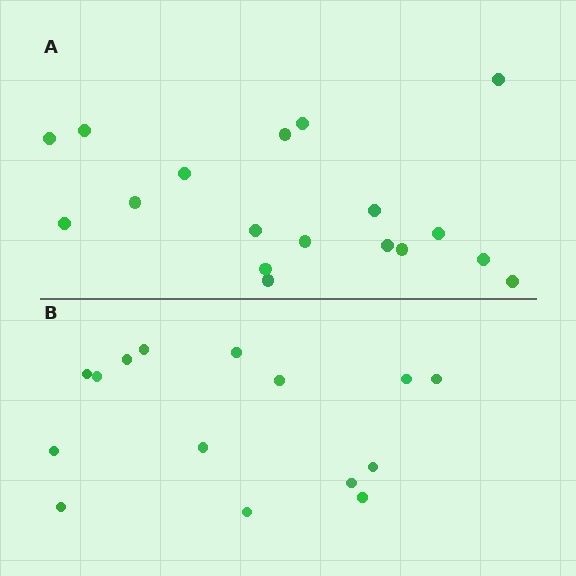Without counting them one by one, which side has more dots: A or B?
Region A (the top region) has more dots.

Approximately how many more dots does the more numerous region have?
Region A has just a few more — roughly 2 or 3 more dots than region B.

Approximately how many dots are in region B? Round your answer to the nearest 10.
About 20 dots. (The exact count is 15, which rounds to 20.)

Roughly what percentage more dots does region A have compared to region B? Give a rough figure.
About 20% more.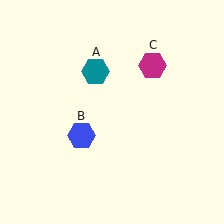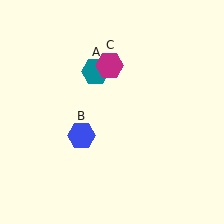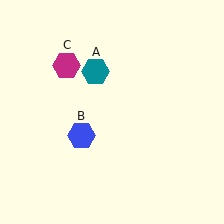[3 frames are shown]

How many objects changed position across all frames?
1 object changed position: magenta hexagon (object C).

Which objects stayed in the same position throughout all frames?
Teal hexagon (object A) and blue hexagon (object B) remained stationary.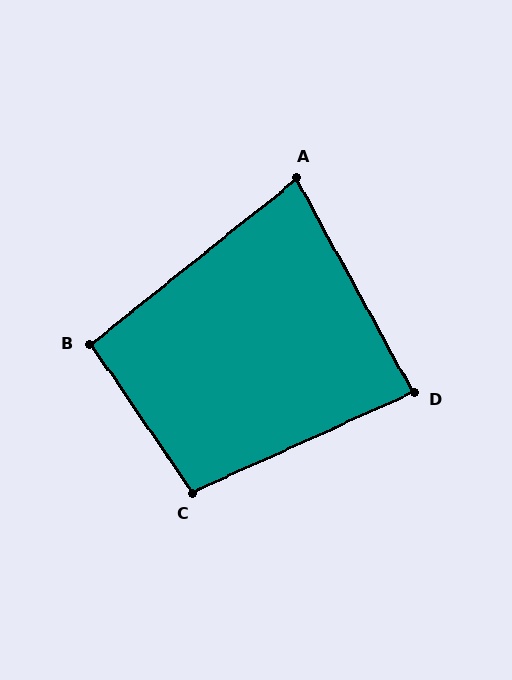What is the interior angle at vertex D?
Approximately 86 degrees (approximately right).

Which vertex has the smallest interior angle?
A, at approximately 80 degrees.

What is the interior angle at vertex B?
Approximately 94 degrees (approximately right).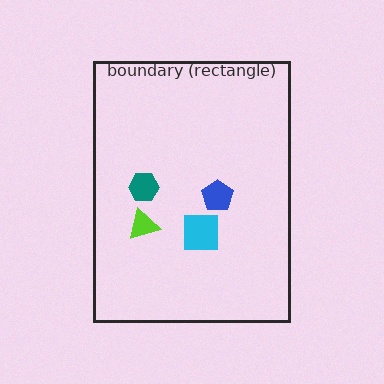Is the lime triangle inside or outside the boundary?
Inside.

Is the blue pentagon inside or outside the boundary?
Inside.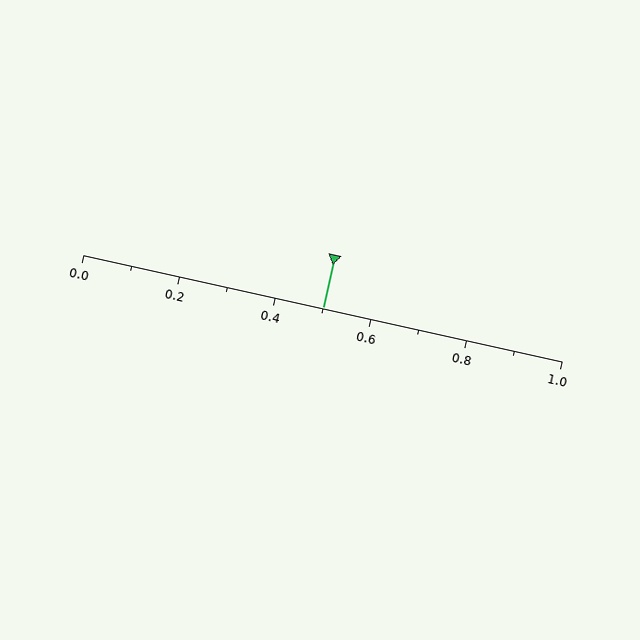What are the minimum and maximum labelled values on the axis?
The axis runs from 0.0 to 1.0.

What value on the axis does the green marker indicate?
The marker indicates approximately 0.5.